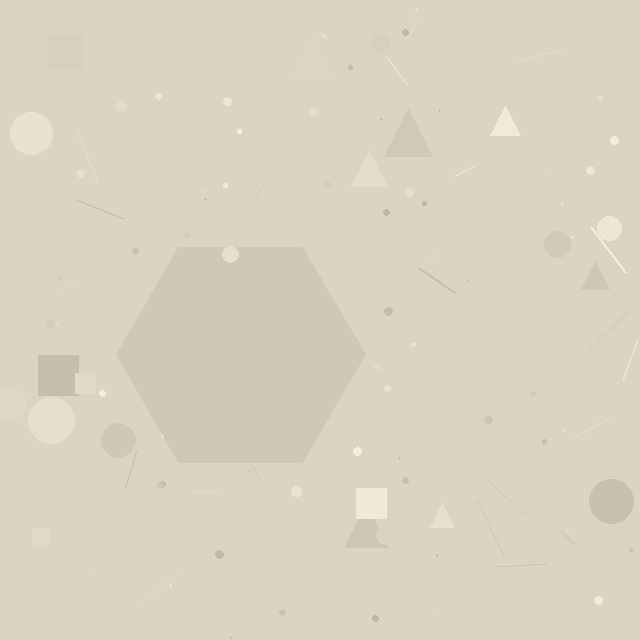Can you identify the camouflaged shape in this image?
The camouflaged shape is a hexagon.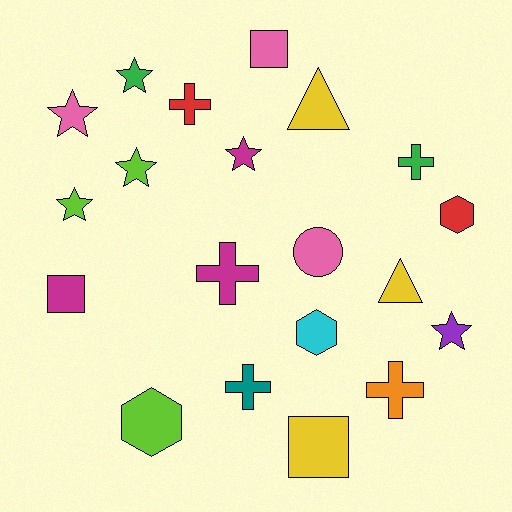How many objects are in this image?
There are 20 objects.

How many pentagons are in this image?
There are no pentagons.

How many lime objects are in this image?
There are 3 lime objects.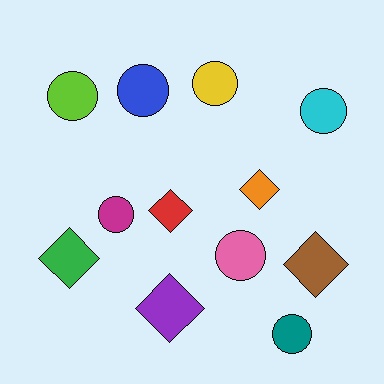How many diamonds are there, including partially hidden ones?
There are 5 diamonds.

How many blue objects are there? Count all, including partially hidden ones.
There is 1 blue object.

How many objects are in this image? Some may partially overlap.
There are 12 objects.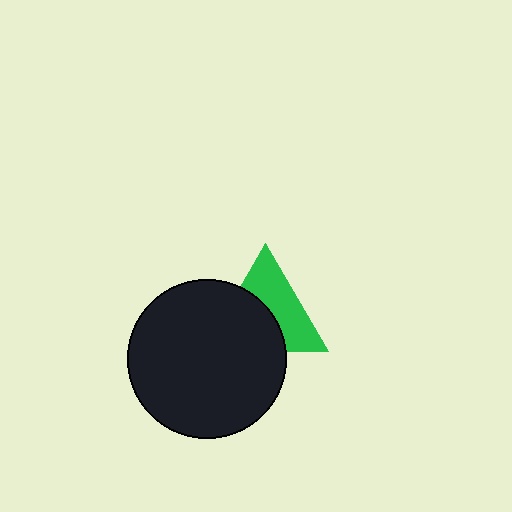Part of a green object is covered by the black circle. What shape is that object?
It is a triangle.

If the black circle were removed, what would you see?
You would see the complete green triangle.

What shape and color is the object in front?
The object in front is a black circle.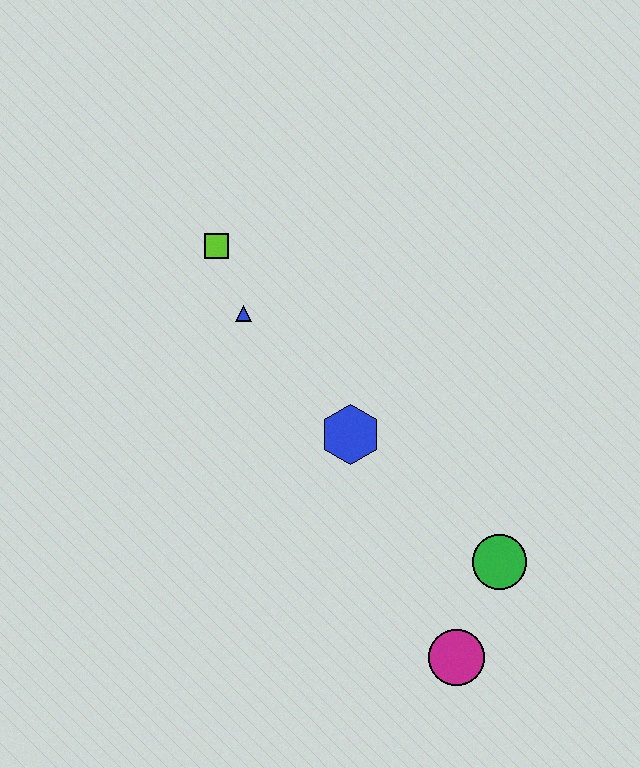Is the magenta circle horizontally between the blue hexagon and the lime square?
No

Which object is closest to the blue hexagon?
The blue triangle is closest to the blue hexagon.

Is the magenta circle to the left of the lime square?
No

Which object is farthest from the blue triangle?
The magenta circle is farthest from the blue triangle.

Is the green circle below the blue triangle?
Yes